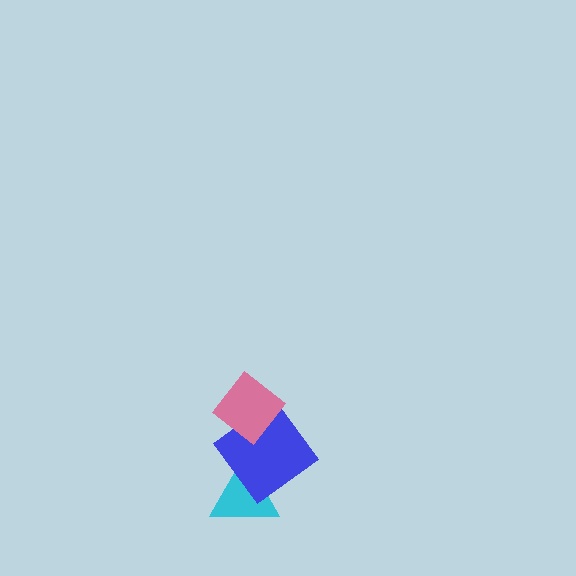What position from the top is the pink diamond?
The pink diamond is 1st from the top.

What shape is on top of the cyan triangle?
The blue diamond is on top of the cyan triangle.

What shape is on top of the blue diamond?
The pink diamond is on top of the blue diamond.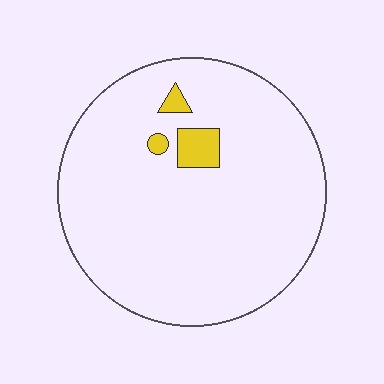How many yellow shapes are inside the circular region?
3.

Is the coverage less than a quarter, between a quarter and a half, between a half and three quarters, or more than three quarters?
Less than a quarter.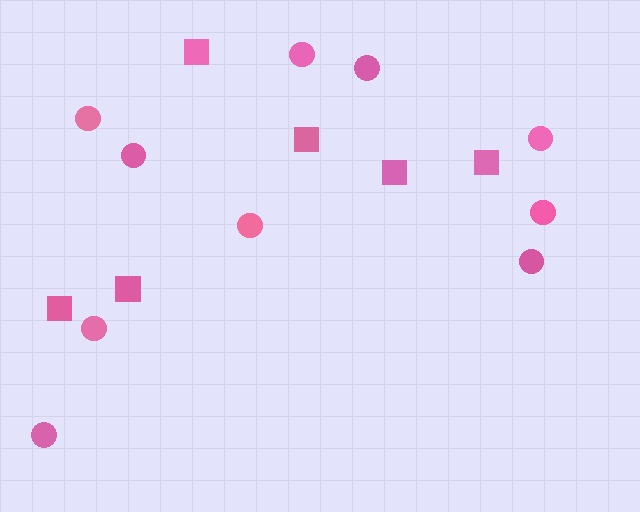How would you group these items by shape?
There are 2 groups: one group of circles (10) and one group of squares (6).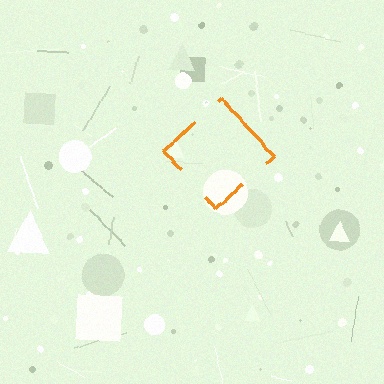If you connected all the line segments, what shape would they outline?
They would outline a diamond.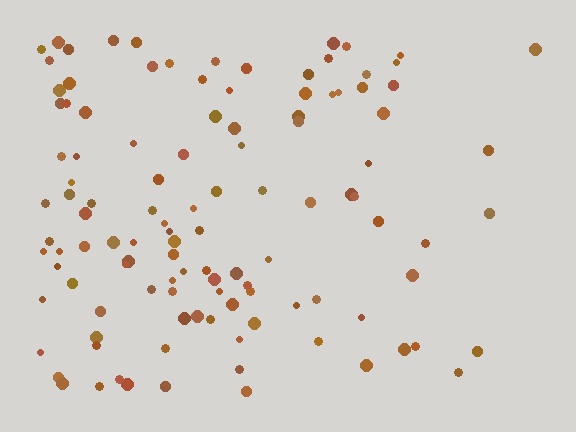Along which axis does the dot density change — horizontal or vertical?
Horizontal.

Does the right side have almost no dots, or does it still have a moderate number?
Still a moderate number, just noticeably fewer than the left.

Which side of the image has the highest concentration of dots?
The left.